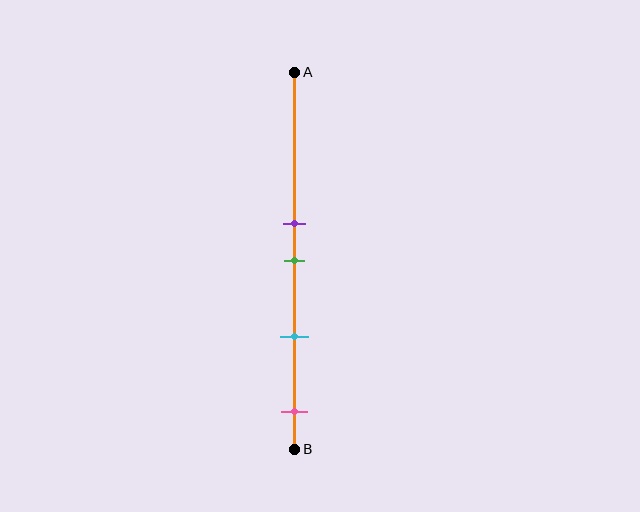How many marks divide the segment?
There are 4 marks dividing the segment.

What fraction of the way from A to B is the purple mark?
The purple mark is approximately 40% (0.4) of the way from A to B.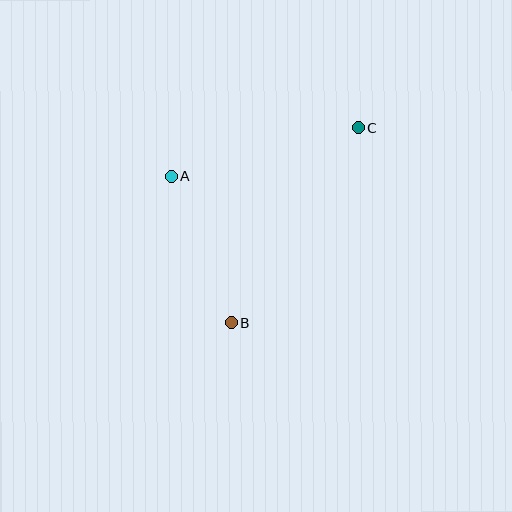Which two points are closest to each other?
Points A and B are closest to each other.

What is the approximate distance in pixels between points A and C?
The distance between A and C is approximately 193 pixels.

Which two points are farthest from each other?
Points B and C are farthest from each other.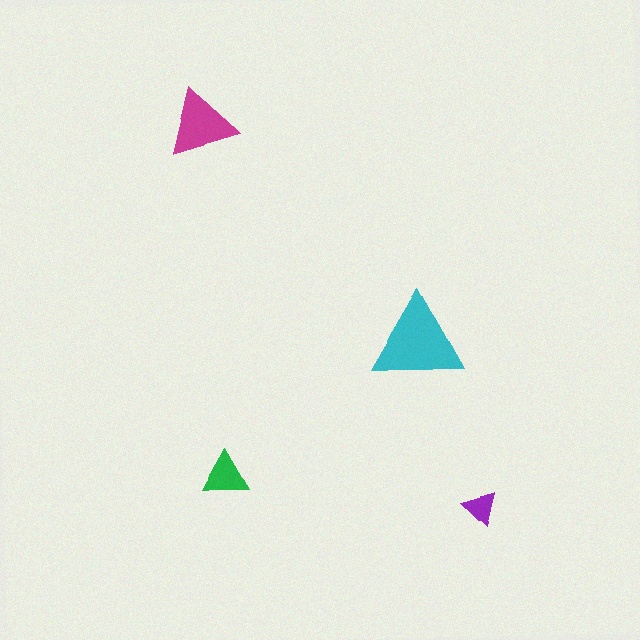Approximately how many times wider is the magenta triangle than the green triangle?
About 1.5 times wider.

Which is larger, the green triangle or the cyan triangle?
The cyan one.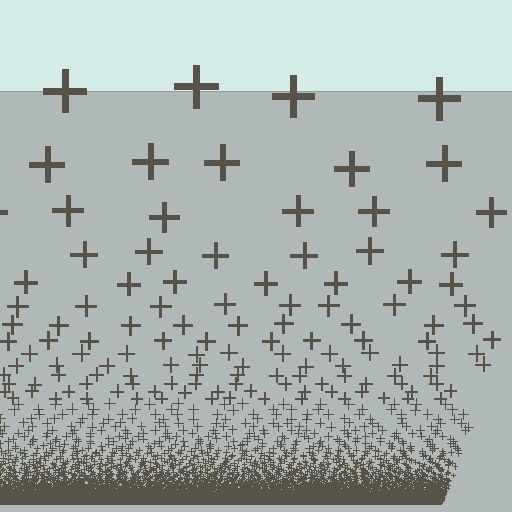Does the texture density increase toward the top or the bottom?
Density increases toward the bottom.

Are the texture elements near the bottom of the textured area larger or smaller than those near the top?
Smaller. The gradient is inverted — elements near the bottom are smaller and denser.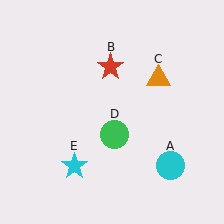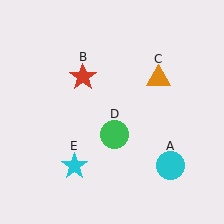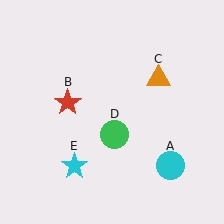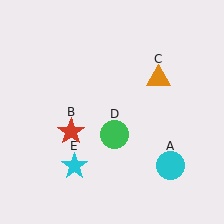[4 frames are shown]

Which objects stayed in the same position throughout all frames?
Cyan circle (object A) and orange triangle (object C) and green circle (object D) and cyan star (object E) remained stationary.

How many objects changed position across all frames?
1 object changed position: red star (object B).